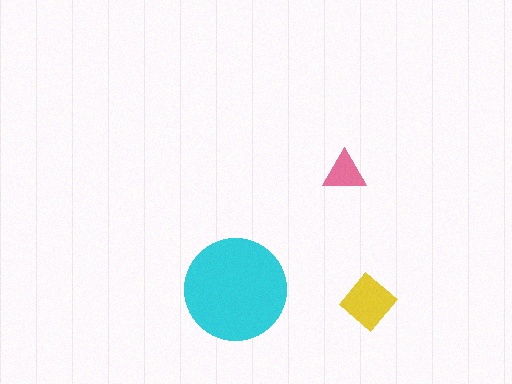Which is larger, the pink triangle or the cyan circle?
The cyan circle.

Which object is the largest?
The cyan circle.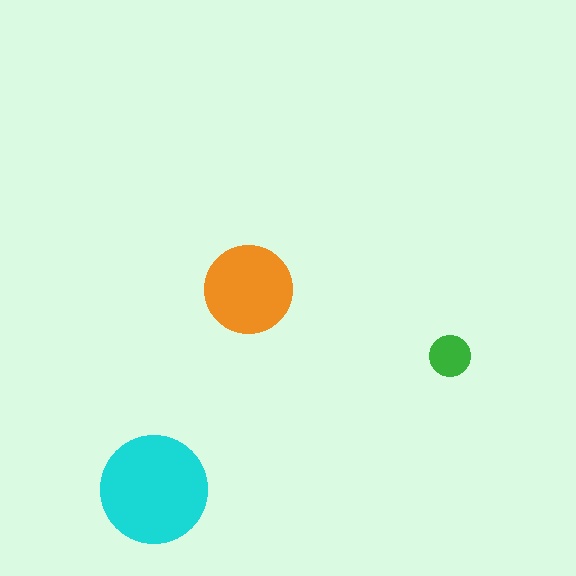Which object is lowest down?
The cyan circle is bottommost.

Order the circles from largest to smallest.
the cyan one, the orange one, the green one.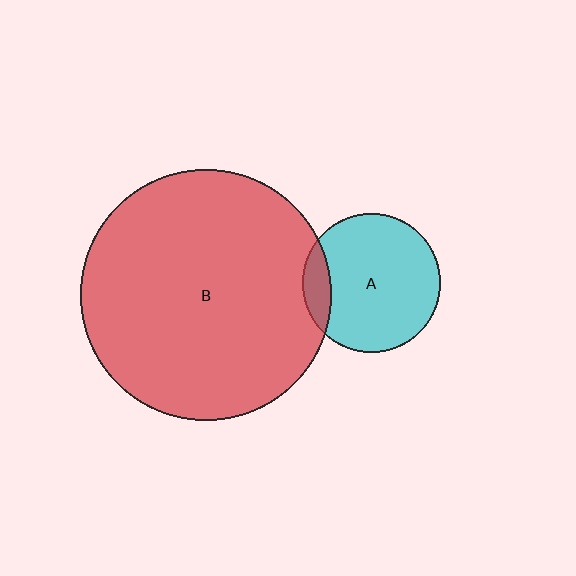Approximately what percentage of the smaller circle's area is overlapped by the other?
Approximately 15%.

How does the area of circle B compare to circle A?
Approximately 3.3 times.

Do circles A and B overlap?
Yes.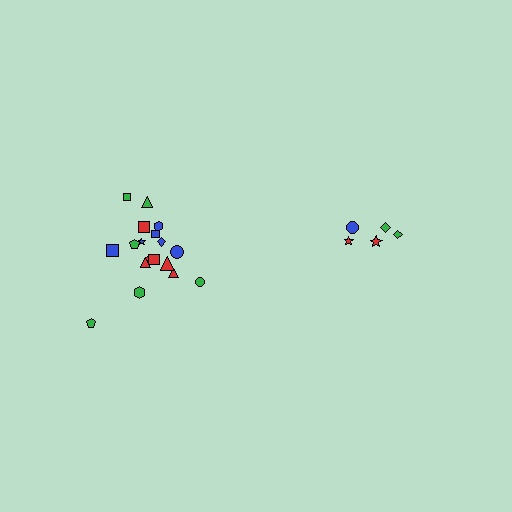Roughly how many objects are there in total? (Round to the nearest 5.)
Roughly 25 objects in total.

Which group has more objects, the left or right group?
The left group.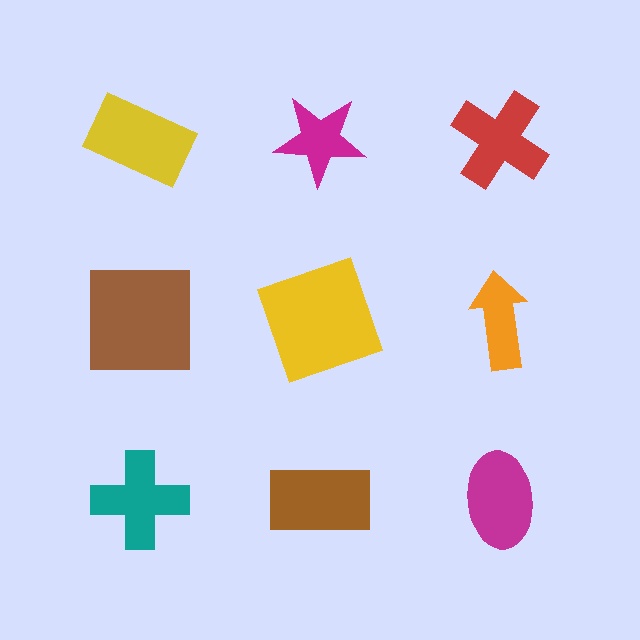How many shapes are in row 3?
3 shapes.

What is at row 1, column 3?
A red cross.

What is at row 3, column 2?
A brown rectangle.